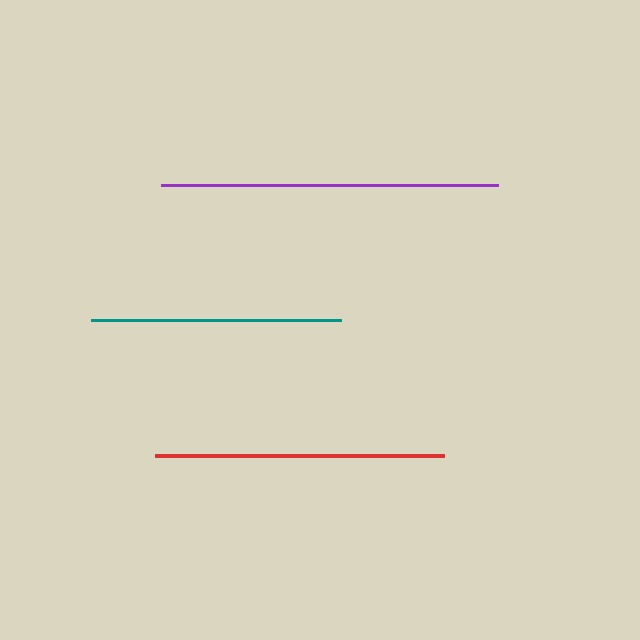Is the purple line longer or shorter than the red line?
The purple line is longer than the red line.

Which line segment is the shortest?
The teal line is the shortest at approximately 250 pixels.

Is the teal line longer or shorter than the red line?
The red line is longer than the teal line.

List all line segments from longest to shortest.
From longest to shortest: purple, red, teal.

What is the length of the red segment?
The red segment is approximately 289 pixels long.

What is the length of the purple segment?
The purple segment is approximately 337 pixels long.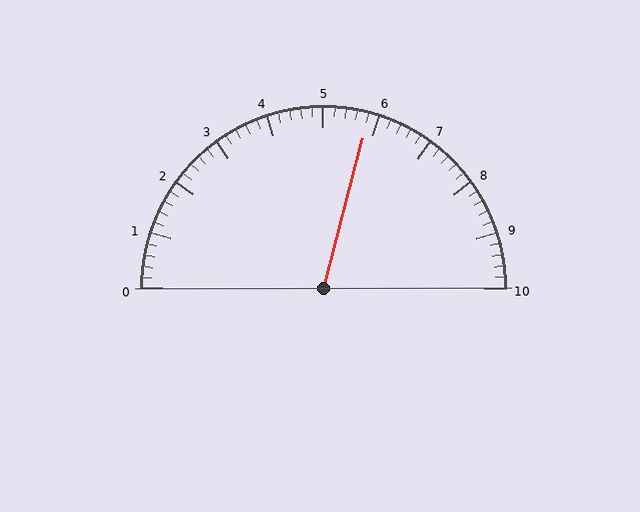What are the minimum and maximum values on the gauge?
The gauge ranges from 0 to 10.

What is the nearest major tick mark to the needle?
The nearest major tick mark is 6.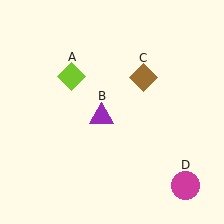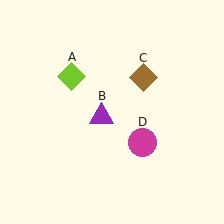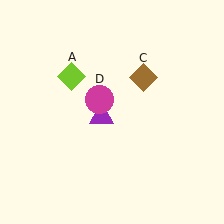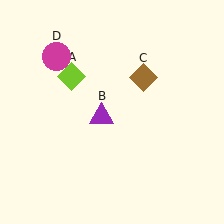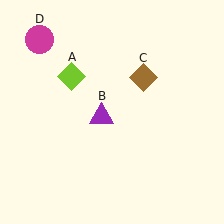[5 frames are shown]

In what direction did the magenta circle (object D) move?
The magenta circle (object D) moved up and to the left.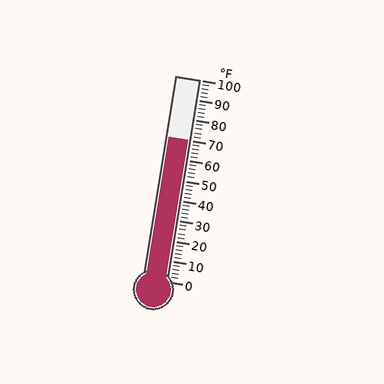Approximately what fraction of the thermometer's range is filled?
The thermometer is filled to approximately 70% of its range.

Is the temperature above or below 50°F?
The temperature is above 50°F.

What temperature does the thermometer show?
The thermometer shows approximately 70°F.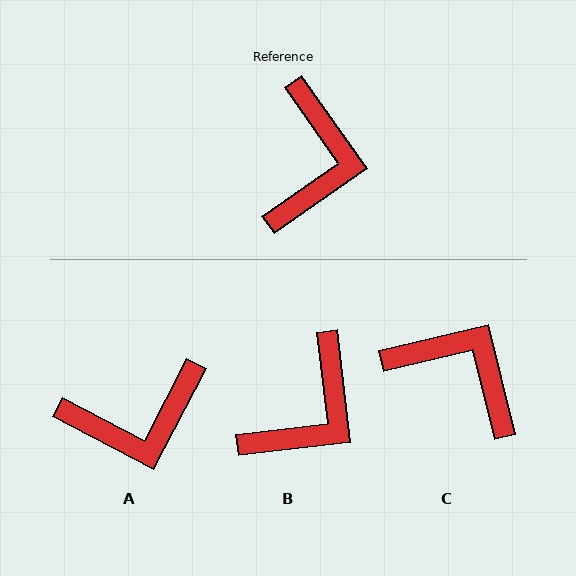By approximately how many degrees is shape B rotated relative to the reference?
Approximately 29 degrees clockwise.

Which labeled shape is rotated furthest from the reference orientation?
C, about 68 degrees away.